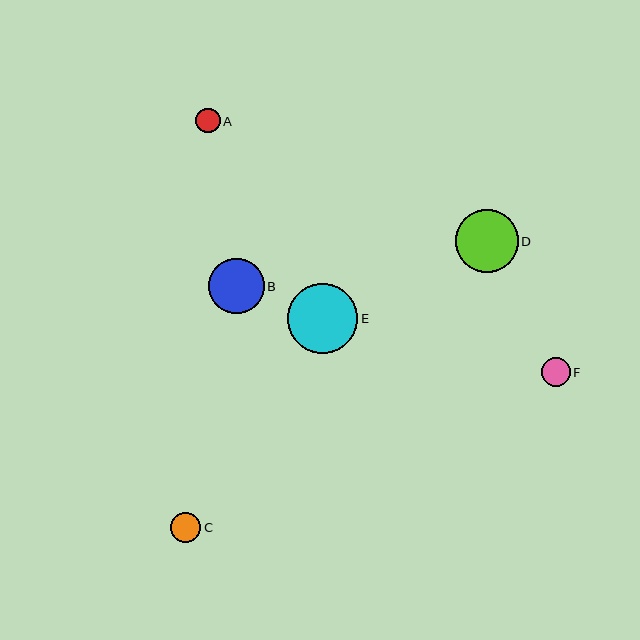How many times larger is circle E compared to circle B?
Circle E is approximately 1.3 times the size of circle B.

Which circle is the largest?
Circle E is the largest with a size of approximately 70 pixels.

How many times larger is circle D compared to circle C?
Circle D is approximately 2.1 times the size of circle C.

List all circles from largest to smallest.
From largest to smallest: E, D, B, C, F, A.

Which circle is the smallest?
Circle A is the smallest with a size of approximately 25 pixels.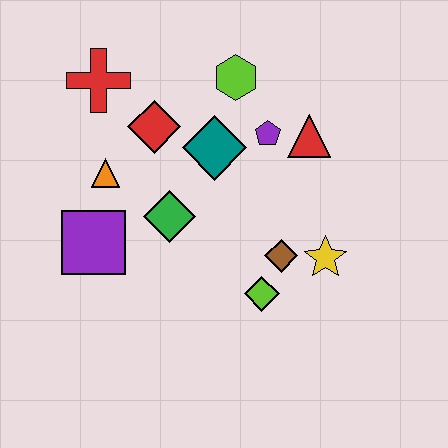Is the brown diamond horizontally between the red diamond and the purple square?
No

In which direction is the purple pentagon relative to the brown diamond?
The purple pentagon is above the brown diamond.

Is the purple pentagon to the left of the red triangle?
Yes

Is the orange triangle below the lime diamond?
No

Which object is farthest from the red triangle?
The purple square is farthest from the red triangle.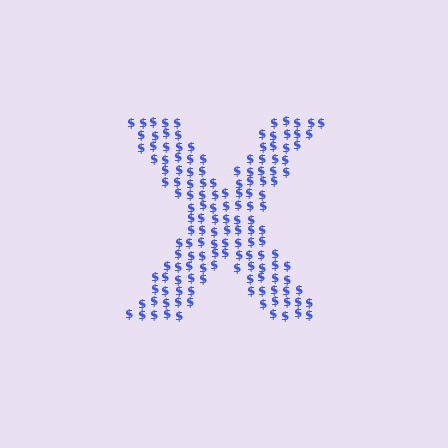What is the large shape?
The large shape is the letter X.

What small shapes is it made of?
It is made of small dollar signs.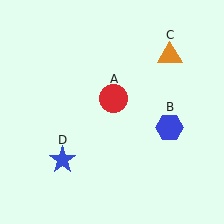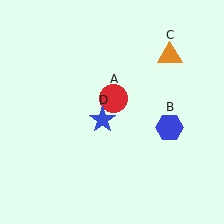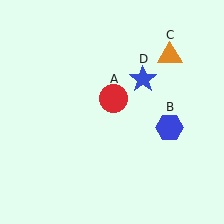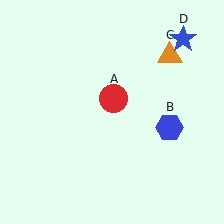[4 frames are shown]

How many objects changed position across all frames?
1 object changed position: blue star (object D).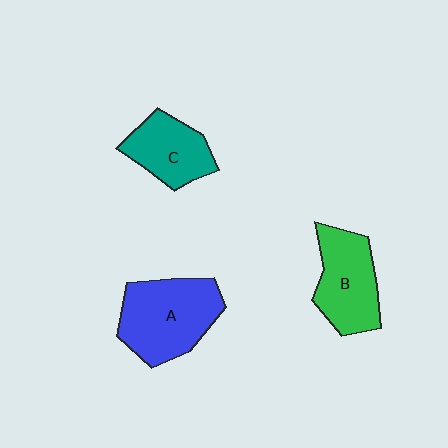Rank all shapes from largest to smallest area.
From largest to smallest: A (blue), B (green), C (teal).